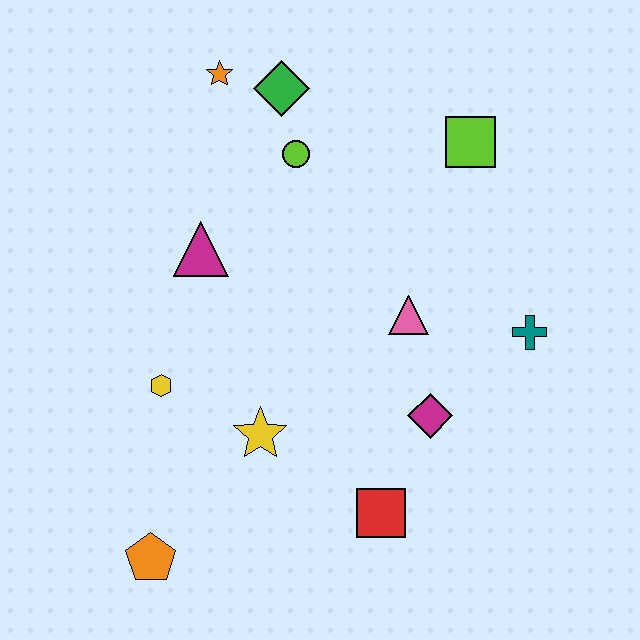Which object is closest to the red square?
The magenta diamond is closest to the red square.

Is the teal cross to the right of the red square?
Yes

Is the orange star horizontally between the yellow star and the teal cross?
No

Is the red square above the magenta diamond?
No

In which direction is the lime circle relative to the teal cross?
The lime circle is to the left of the teal cross.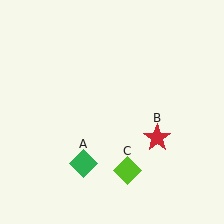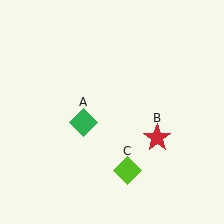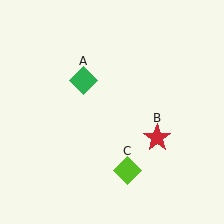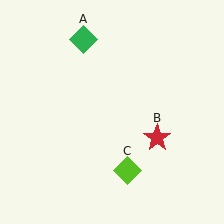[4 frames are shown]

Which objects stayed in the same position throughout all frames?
Red star (object B) and lime diamond (object C) remained stationary.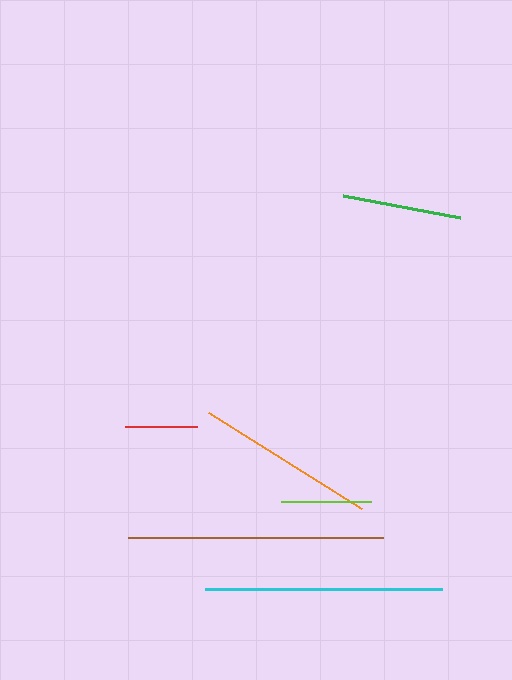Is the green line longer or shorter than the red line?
The green line is longer than the red line.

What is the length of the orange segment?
The orange segment is approximately 181 pixels long.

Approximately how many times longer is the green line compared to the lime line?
The green line is approximately 1.3 times the length of the lime line.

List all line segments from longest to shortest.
From longest to shortest: brown, cyan, orange, green, lime, red.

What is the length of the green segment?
The green segment is approximately 119 pixels long.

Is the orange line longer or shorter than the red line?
The orange line is longer than the red line.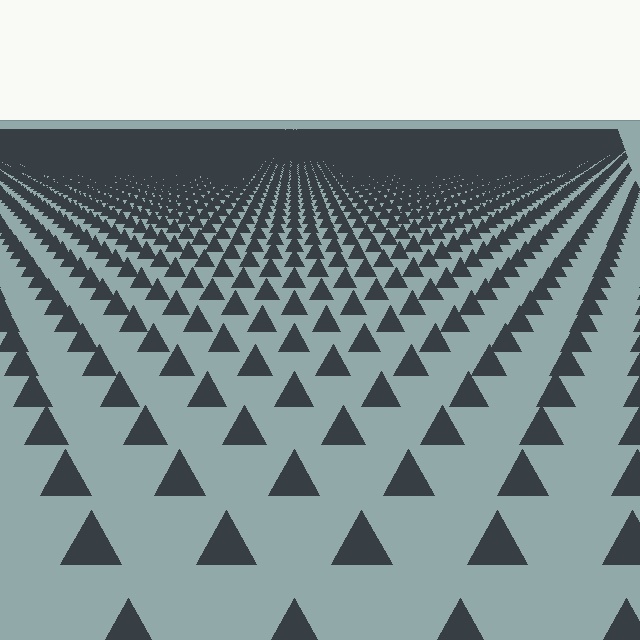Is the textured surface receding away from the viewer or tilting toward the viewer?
The surface is receding away from the viewer. Texture elements get smaller and denser toward the top.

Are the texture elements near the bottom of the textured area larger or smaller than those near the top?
Larger. Near the bottom, elements are closer to the viewer and appear at a bigger on-screen size.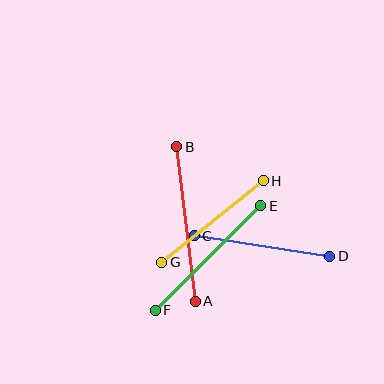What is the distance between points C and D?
The distance is approximately 137 pixels.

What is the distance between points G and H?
The distance is approximately 130 pixels.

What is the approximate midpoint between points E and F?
The midpoint is at approximately (208, 258) pixels.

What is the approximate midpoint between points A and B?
The midpoint is at approximately (186, 224) pixels.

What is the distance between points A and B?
The distance is approximately 156 pixels.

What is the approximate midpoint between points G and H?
The midpoint is at approximately (213, 221) pixels.